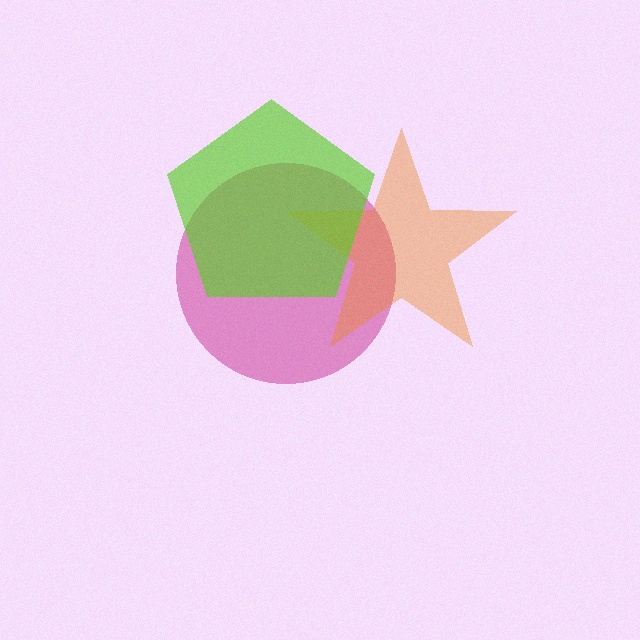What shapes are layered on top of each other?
The layered shapes are: a magenta circle, an orange star, a lime pentagon.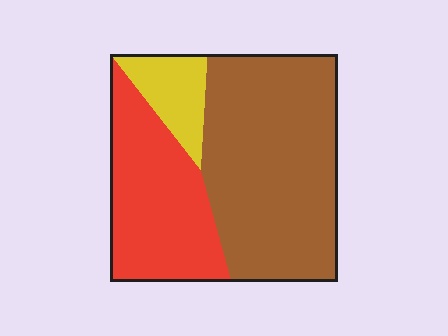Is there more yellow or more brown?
Brown.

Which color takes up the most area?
Brown, at roughly 55%.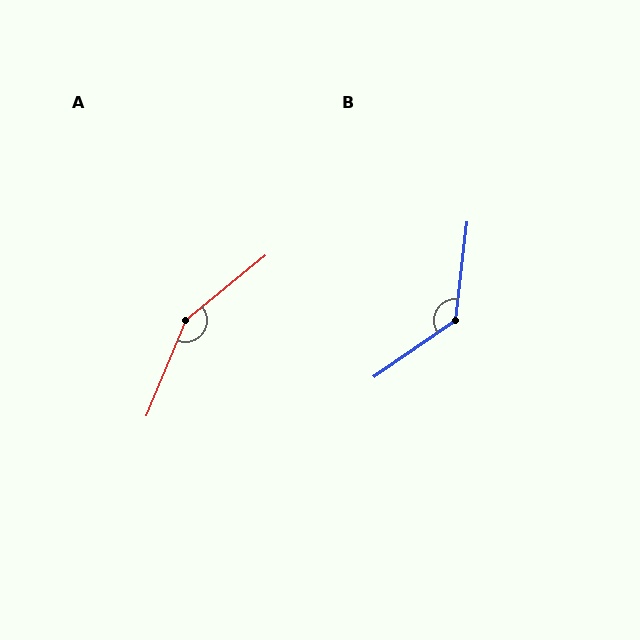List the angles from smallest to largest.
B (131°), A (151°).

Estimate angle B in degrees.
Approximately 131 degrees.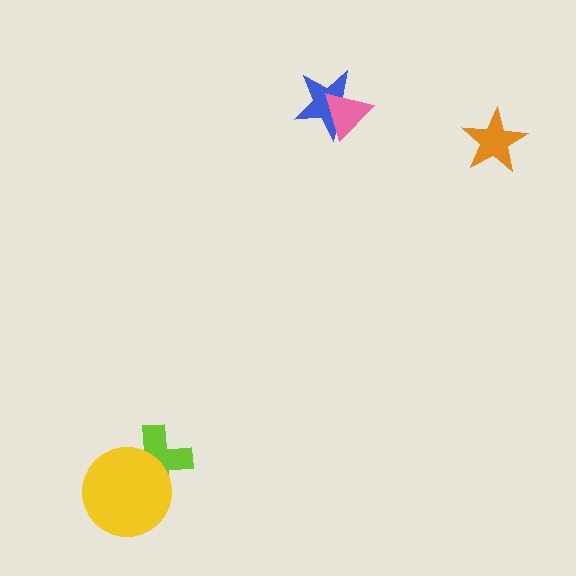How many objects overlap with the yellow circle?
1 object overlaps with the yellow circle.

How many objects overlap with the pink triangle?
1 object overlaps with the pink triangle.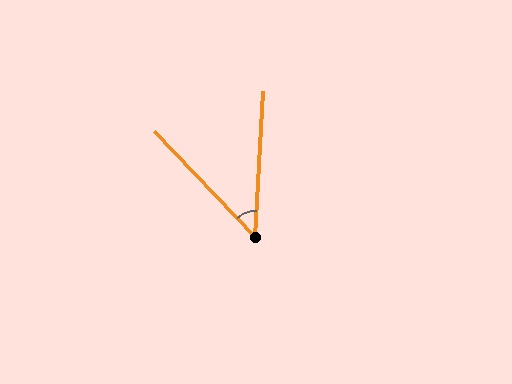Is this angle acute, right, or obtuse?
It is acute.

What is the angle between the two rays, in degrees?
Approximately 47 degrees.